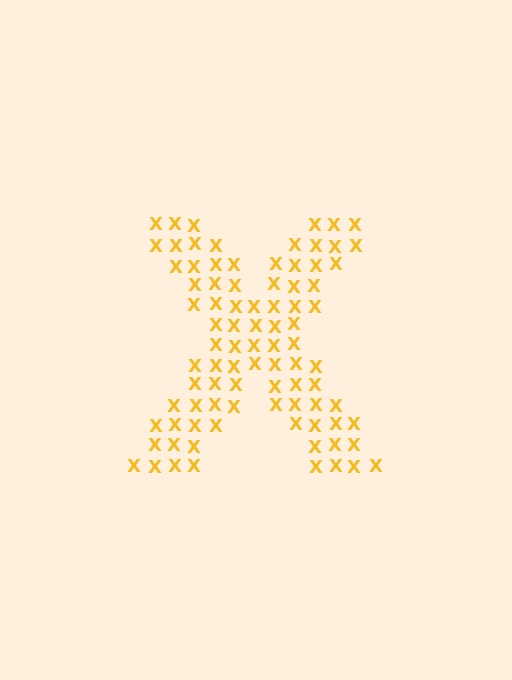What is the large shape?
The large shape is the letter X.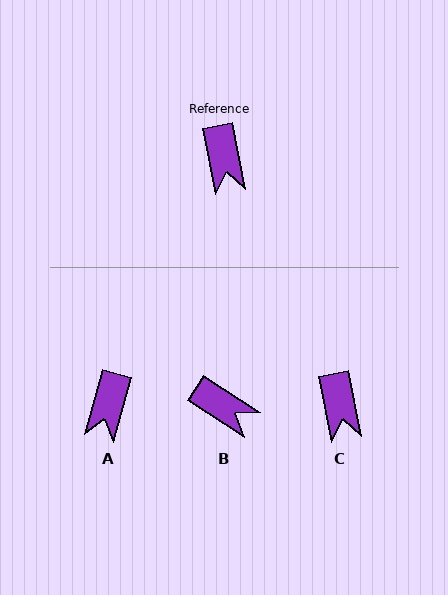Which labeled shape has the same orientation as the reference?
C.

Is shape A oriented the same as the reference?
No, it is off by about 26 degrees.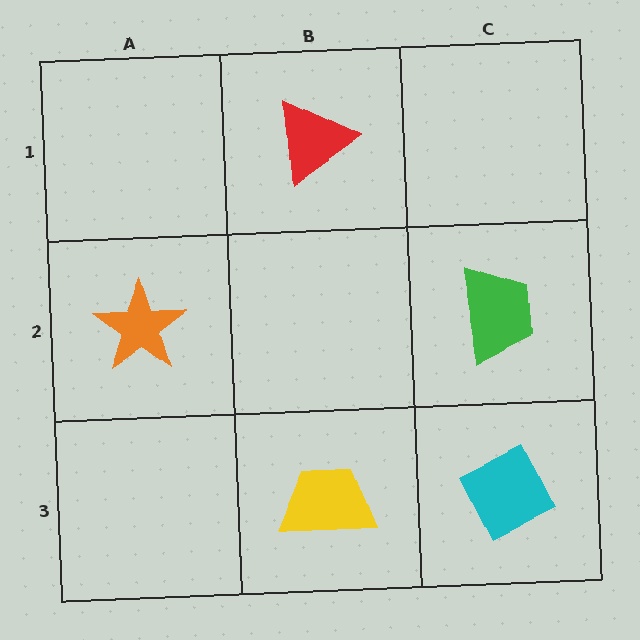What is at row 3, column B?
A yellow trapezoid.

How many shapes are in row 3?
2 shapes.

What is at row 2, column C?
A green trapezoid.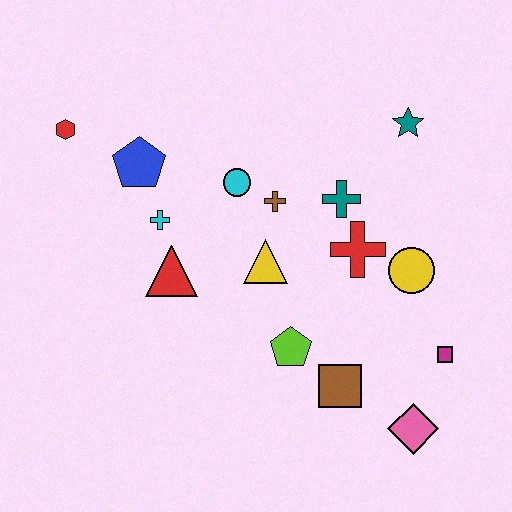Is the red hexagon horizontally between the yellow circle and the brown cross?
No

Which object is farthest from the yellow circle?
The red hexagon is farthest from the yellow circle.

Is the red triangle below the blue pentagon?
Yes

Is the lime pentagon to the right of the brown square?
No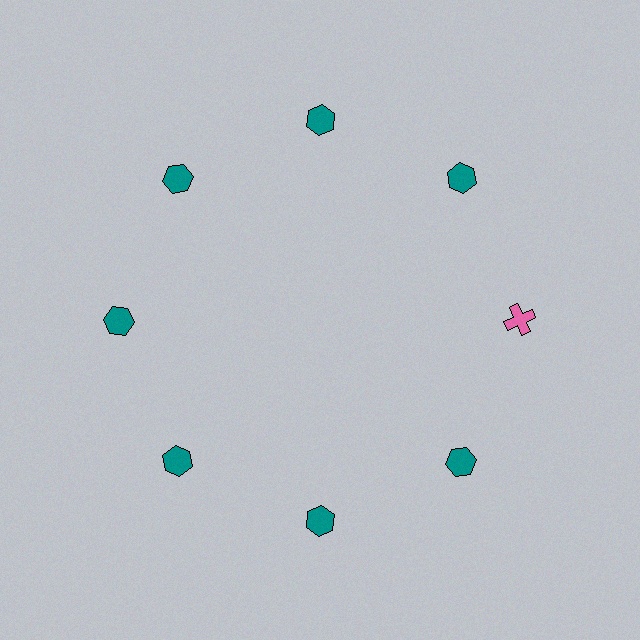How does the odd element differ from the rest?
It differs in both color (pink instead of teal) and shape (cross instead of hexagon).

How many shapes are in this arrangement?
There are 8 shapes arranged in a ring pattern.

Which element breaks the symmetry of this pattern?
The pink cross at roughly the 3 o'clock position breaks the symmetry. All other shapes are teal hexagons.